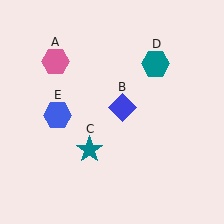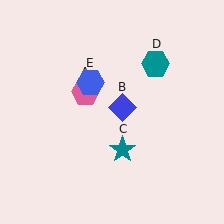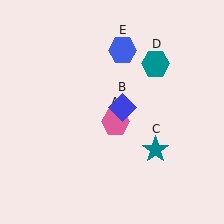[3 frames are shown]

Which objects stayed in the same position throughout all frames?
Blue diamond (object B) and teal hexagon (object D) remained stationary.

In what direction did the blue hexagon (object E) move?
The blue hexagon (object E) moved up and to the right.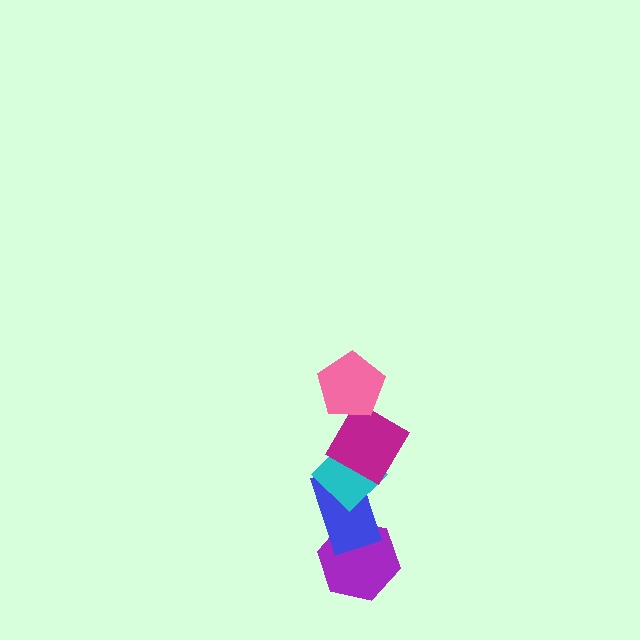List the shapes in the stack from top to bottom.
From top to bottom: the pink pentagon, the magenta diamond, the cyan diamond, the blue rectangle, the purple hexagon.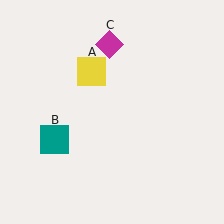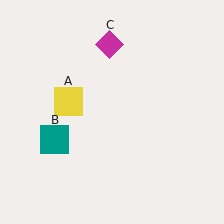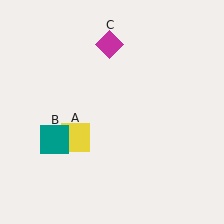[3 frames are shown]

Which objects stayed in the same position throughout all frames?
Teal square (object B) and magenta diamond (object C) remained stationary.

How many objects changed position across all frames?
1 object changed position: yellow square (object A).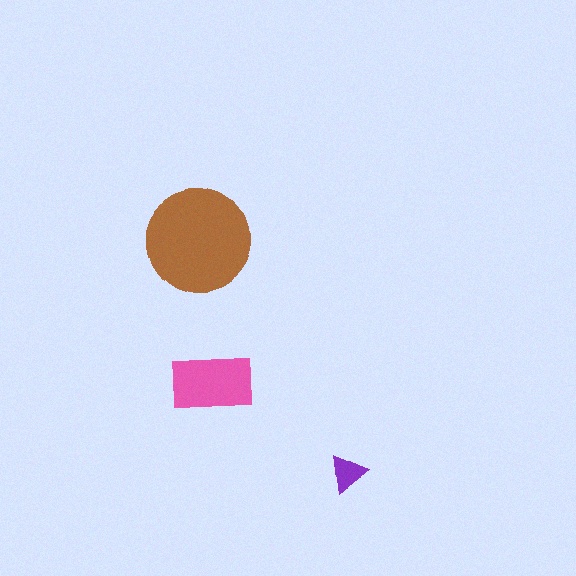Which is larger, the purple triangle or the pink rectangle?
The pink rectangle.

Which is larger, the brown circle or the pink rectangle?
The brown circle.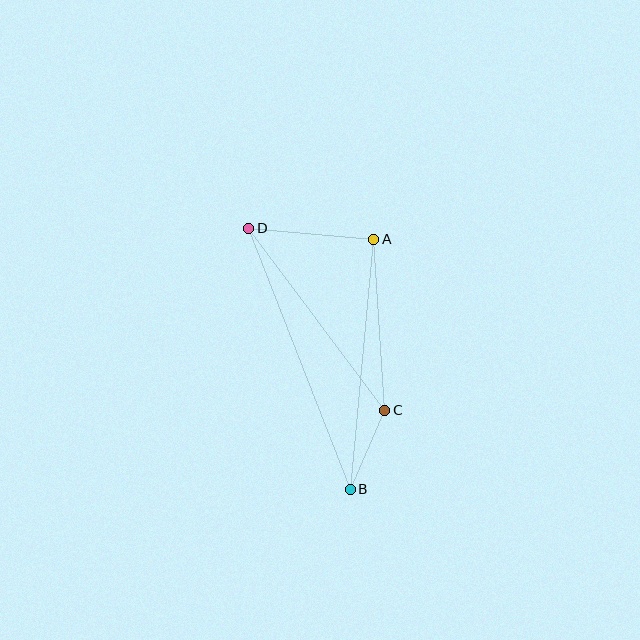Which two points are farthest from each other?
Points B and D are farthest from each other.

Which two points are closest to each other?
Points B and C are closest to each other.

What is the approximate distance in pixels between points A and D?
The distance between A and D is approximately 125 pixels.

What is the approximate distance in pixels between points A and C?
The distance between A and C is approximately 172 pixels.